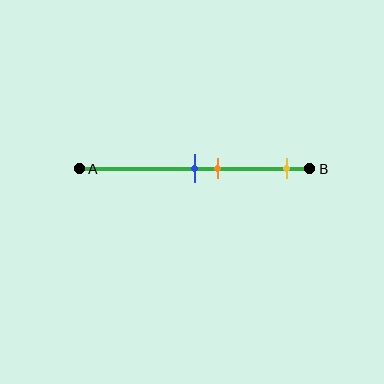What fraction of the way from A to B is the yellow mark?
The yellow mark is approximately 90% (0.9) of the way from A to B.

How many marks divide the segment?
There are 3 marks dividing the segment.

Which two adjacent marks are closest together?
The blue and orange marks are the closest adjacent pair.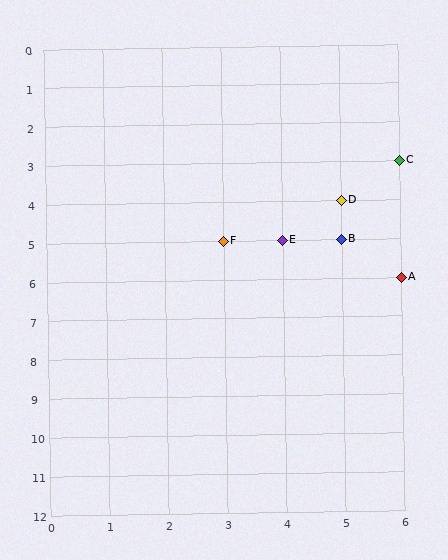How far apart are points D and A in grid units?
Points D and A are 1 column and 2 rows apart (about 2.2 grid units diagonally).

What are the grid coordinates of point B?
Point B is at grid coordinates (5, 5).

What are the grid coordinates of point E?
Point E is at grid coordinates (4, 5).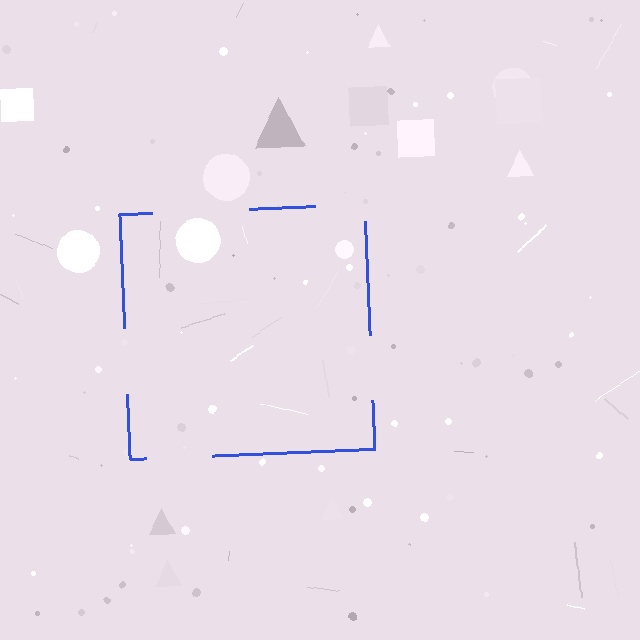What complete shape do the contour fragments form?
The contour fragments form a square.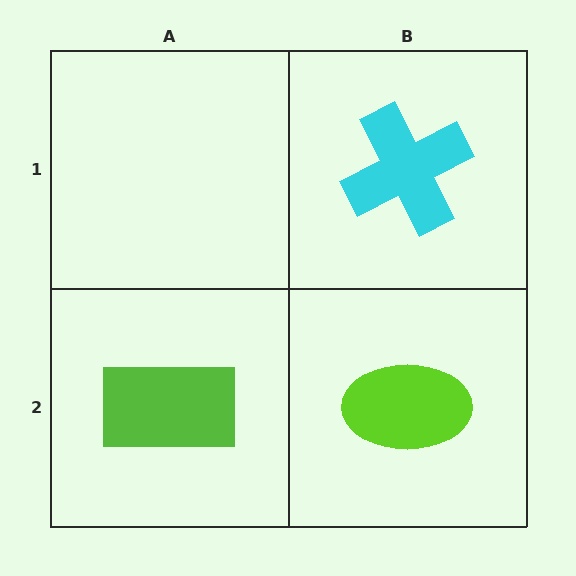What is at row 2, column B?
A lime ellipse.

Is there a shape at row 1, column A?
No, that cell is empty.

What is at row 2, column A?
A lime rectangle.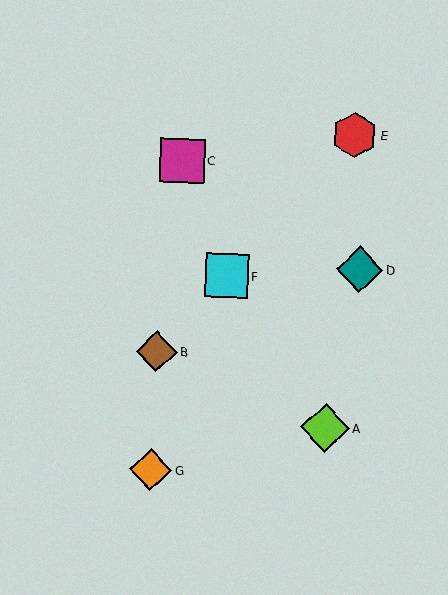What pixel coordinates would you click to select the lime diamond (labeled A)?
Click at (325, 428) to select the lime diamond A.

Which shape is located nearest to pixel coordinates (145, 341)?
The brown diamond (labeled B) at (157, 352) is nearest to that location.